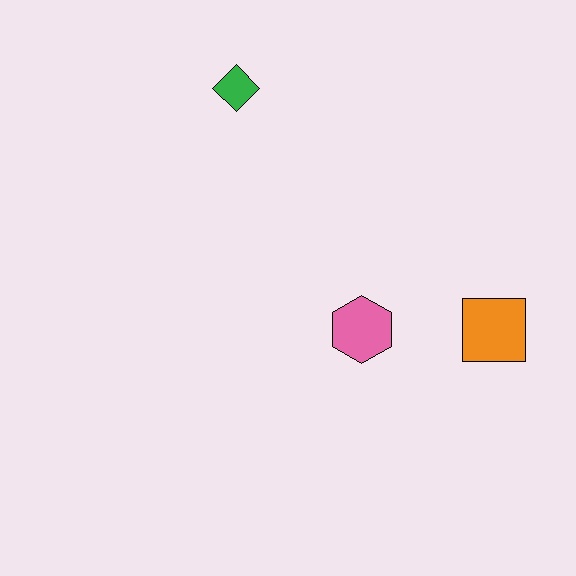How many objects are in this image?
There are 3 objects.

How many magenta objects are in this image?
There are no magenta objects.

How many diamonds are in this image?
There is 1 diamond.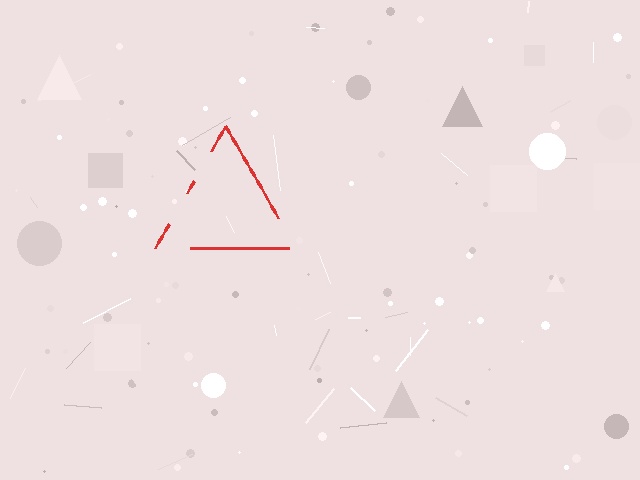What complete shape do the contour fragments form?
The contour fragments form a triangle.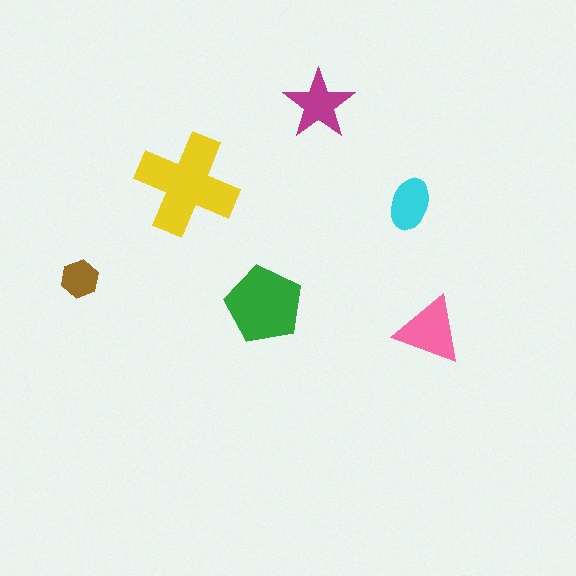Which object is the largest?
The yellow cross.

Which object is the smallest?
The brown hexagon.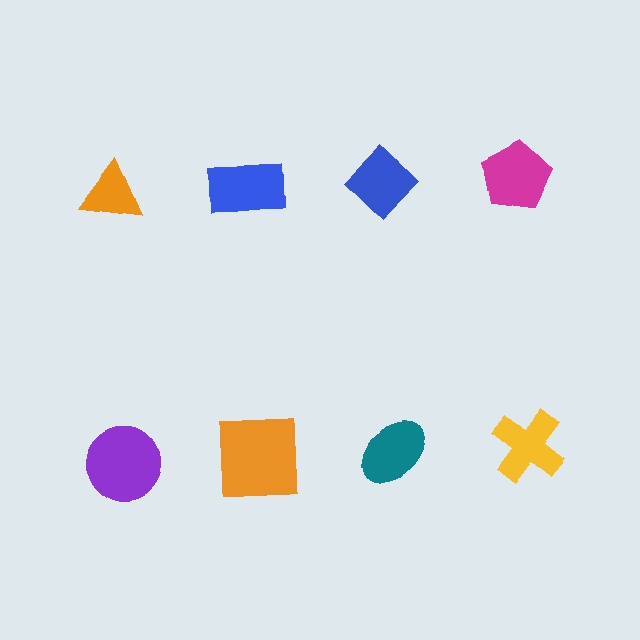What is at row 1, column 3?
A blue diamond.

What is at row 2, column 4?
A yellow cross.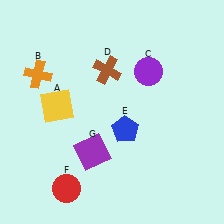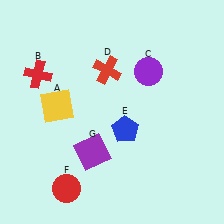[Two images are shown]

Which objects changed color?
B changed from orange to red. D changed from brown to red.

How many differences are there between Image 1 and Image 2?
There are 2 differences between the two images.